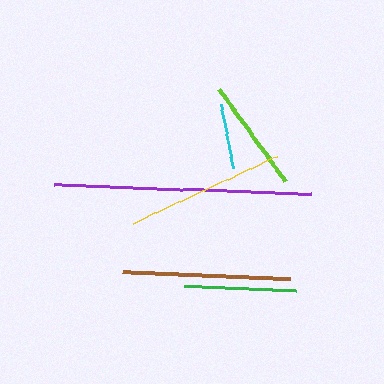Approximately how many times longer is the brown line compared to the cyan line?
The brown line is approximately 2.6 times the length of the cyan line.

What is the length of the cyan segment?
The cyan segment is approximately 65 pixels long.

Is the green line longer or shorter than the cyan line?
The green line is longer than the cyan line.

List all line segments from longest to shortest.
From longest to shortest: purple, brown, yellow, lime, green, cyan.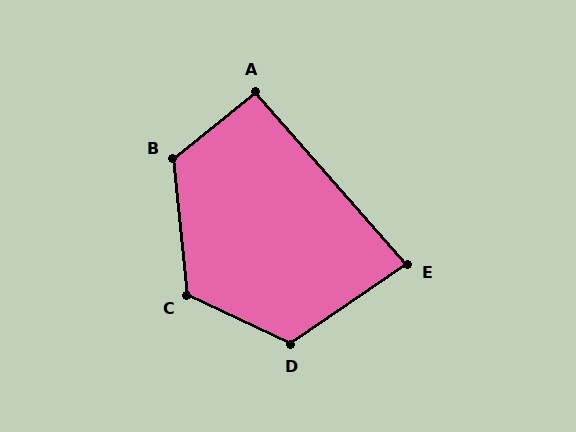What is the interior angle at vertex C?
Approximately 121 degrees (obtuse).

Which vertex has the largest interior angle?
B, at approximately 123 degrees.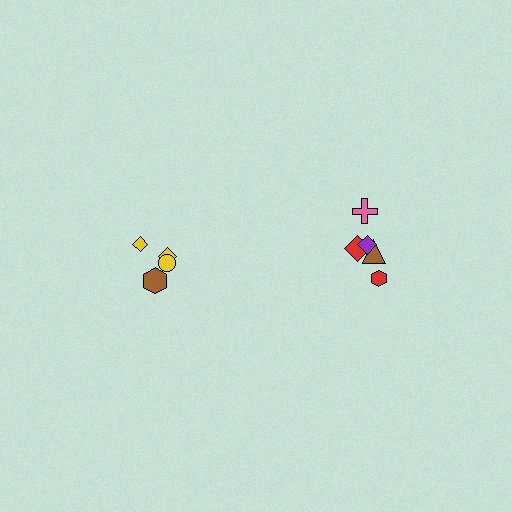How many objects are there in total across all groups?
There are 10 objects.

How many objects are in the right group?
There are 6 objects.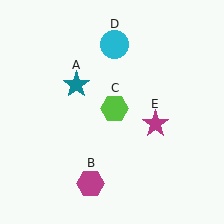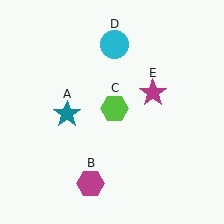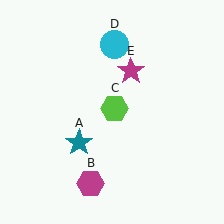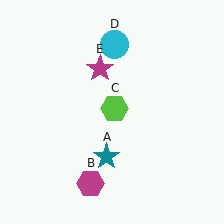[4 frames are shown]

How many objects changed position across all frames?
2 objects changed position: teal star (object A), magenta star (object E).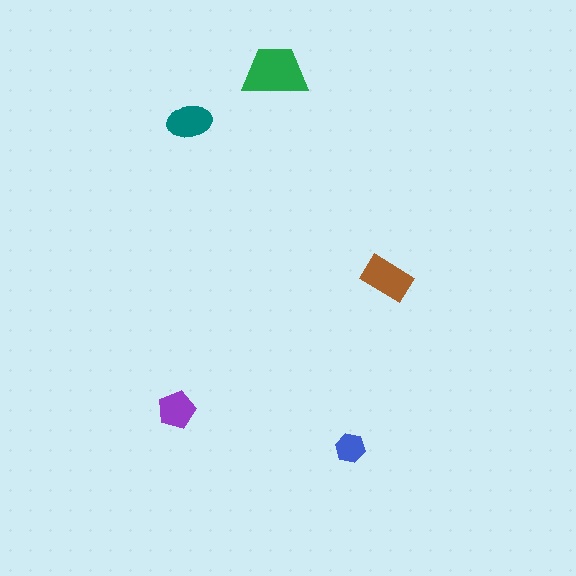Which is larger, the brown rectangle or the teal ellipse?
The brown rectangle.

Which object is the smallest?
The blue hexagon.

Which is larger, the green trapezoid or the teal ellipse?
The green trapezoid.